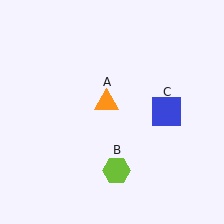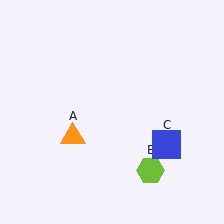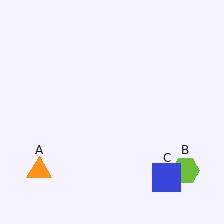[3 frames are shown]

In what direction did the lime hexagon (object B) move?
The lime hexagon (object B) moved right.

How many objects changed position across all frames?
3 objects changed position: orange triangle (object A), lime hexagon (object B), blue square (object C).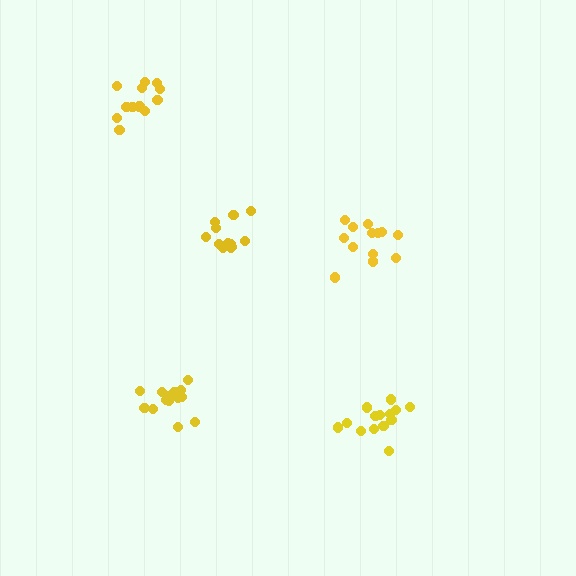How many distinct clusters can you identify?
There are 5 distinct clusters.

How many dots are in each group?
Group 1: 13 dots, Group 2: 12 dots, Group 3: 12 dots, Group 4: 14 dots, Group 5: 14 dots (65 total).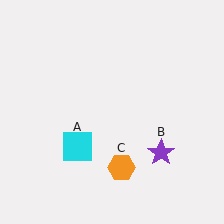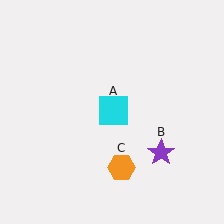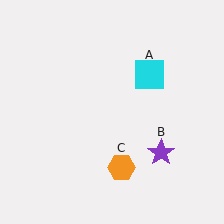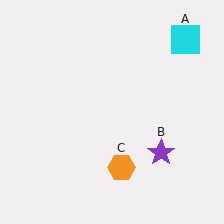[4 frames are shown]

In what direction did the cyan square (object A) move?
The cyan square (object A) moved up and to the right.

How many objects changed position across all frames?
1 object changed position: cyan square (object A).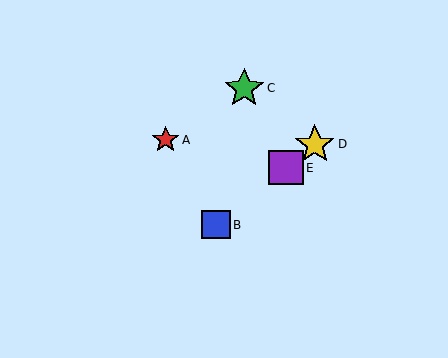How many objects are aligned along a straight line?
3 objects (B, D, E) are aligned along a straight line.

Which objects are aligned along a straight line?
Objects B, D, E are aligned along a straight line.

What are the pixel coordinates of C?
Object C is at (244, 88).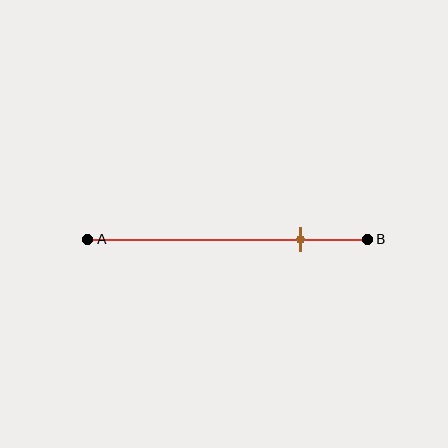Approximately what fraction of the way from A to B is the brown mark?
The brown mark is approximately 75% of the way from A to B.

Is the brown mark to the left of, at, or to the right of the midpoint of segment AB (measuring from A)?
The brown mark is to the right of the midpoint of segment AB.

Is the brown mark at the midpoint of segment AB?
No, the mark is at about 75% from A, not at the 50% midpoint.